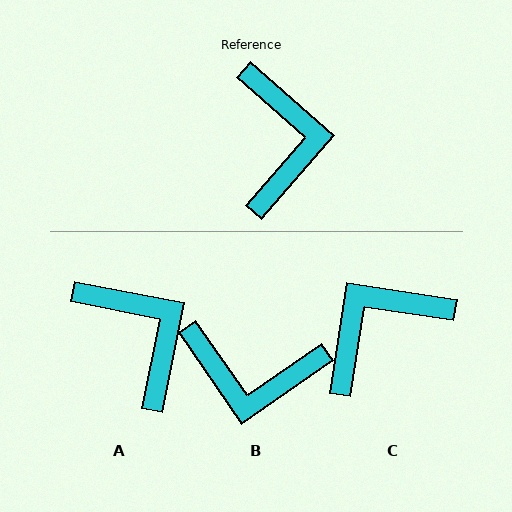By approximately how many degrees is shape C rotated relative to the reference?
Approximately 122 degrees counter-clockwise.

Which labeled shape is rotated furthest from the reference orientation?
C, about 122 degrees away.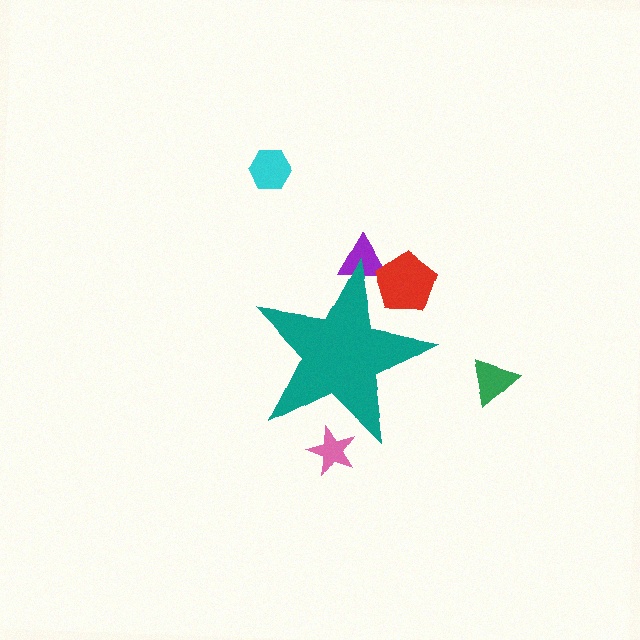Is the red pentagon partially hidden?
Yes, the red pentagon is partially hidden behind the teal star.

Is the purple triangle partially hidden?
Yes, the purple triangle is partially hidden behind the teal star.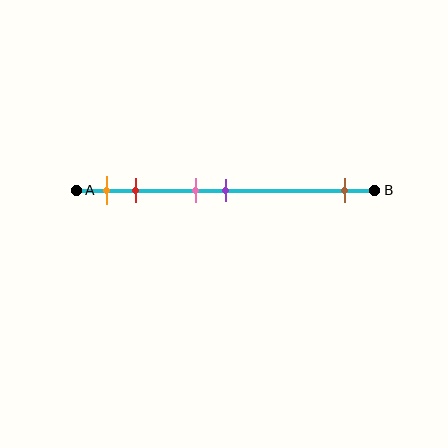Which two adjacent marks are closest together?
The pink and purple marks are the closest adjacent pair.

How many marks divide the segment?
There are 5 marks dividing the segment.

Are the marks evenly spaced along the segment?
No, the marks are not evenly spaced.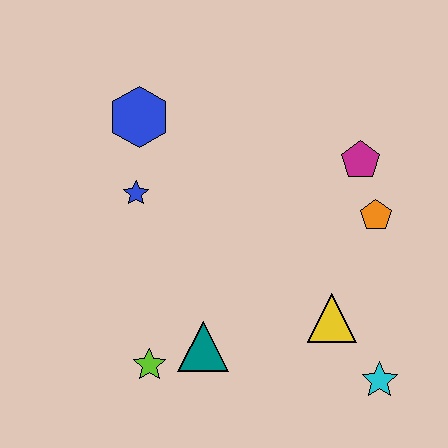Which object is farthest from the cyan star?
The blue hexagon is farthest from the cyan star.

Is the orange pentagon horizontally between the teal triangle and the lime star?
No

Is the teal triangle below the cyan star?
No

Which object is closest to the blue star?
The blue hexagon is closest to the blue star.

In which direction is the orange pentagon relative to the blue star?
The orange pentagon is to the right of the blue star.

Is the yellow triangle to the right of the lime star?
Yes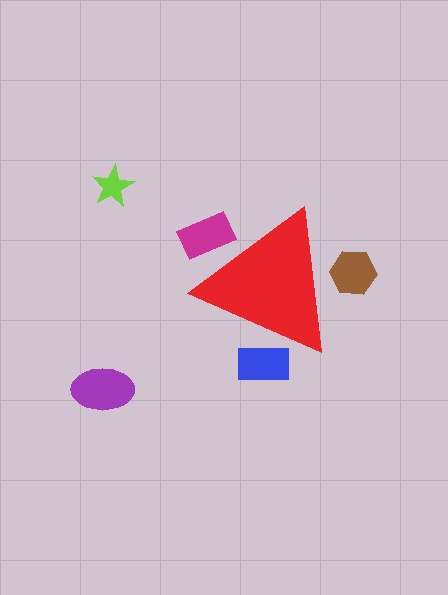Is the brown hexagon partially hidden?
Yes, the brown hexagon is partially hidden behind the red triangle.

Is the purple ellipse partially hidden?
No, the purple ellipse is fully visible.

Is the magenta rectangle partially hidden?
Yes, the magenta rectangle is partially hidden behind the red triangle.